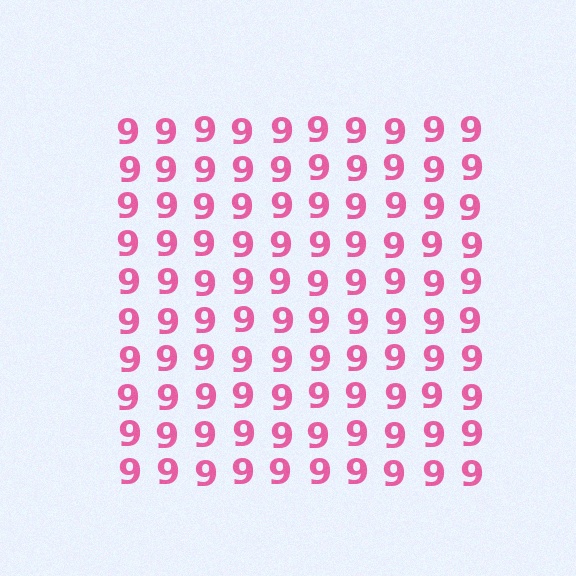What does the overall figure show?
The overall figure shows a square.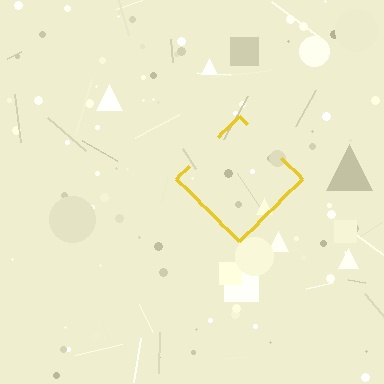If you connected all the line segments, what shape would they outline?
They would outline a diamond.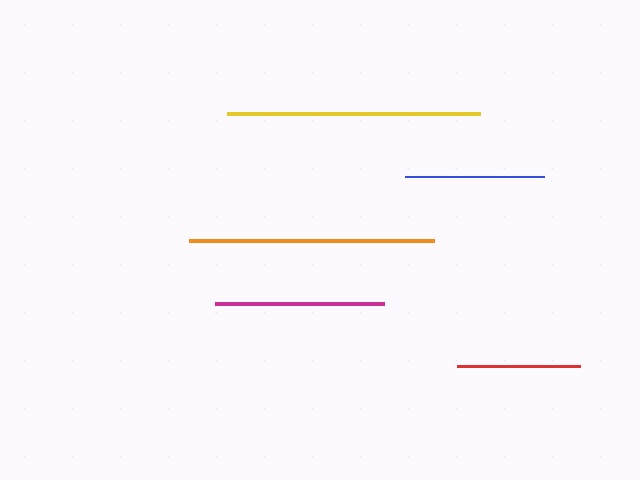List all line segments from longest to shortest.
From longest to shortest: yellow, orange, magenta, blue, red.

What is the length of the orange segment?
The orange segment is approximately 245 pixels long.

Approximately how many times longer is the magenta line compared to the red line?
The magenta line is approximately 1.4 times the length of the red line.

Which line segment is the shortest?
The red line is the shortest at approximately 122 pixels.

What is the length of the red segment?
The red segment is approximately 122 pixels long.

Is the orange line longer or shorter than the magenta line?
The orange line is longer than the magenta line.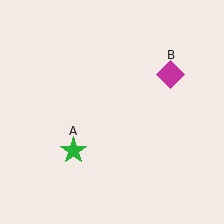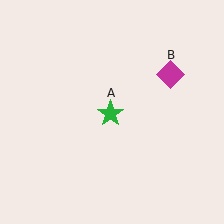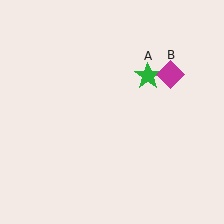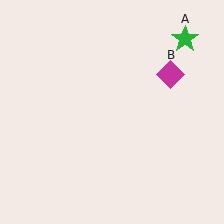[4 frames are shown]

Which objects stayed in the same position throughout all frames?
Magenta diamond (object B) remained stationary.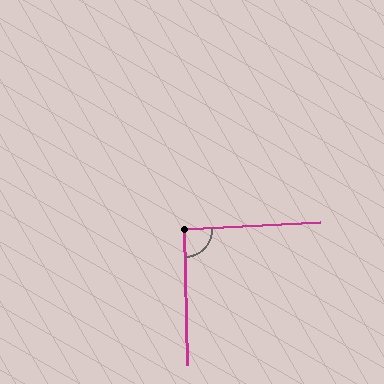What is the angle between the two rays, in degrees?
Approximately 92 degrees.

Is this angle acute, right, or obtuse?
It is approximately a right angle.